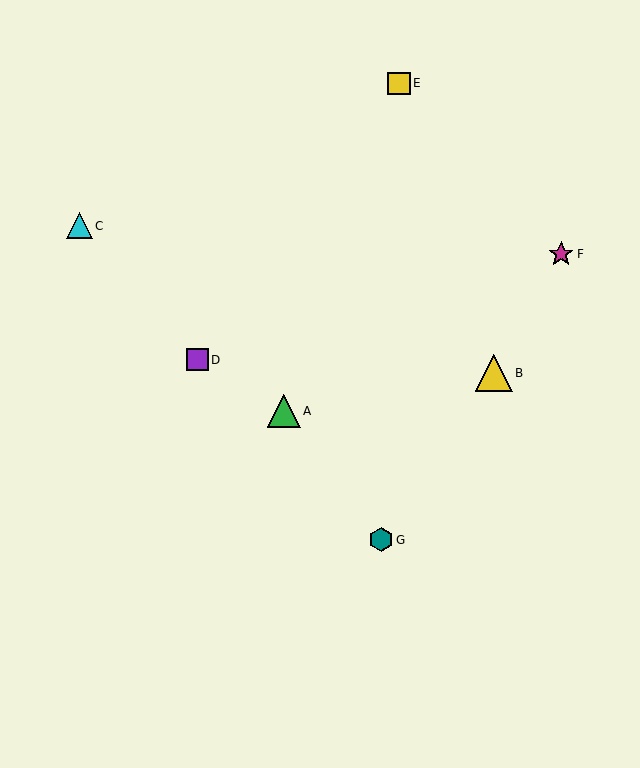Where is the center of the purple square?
The center of the purple square is at (197, 360).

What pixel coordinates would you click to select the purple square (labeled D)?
Click at (197, 360) to select the purple square D.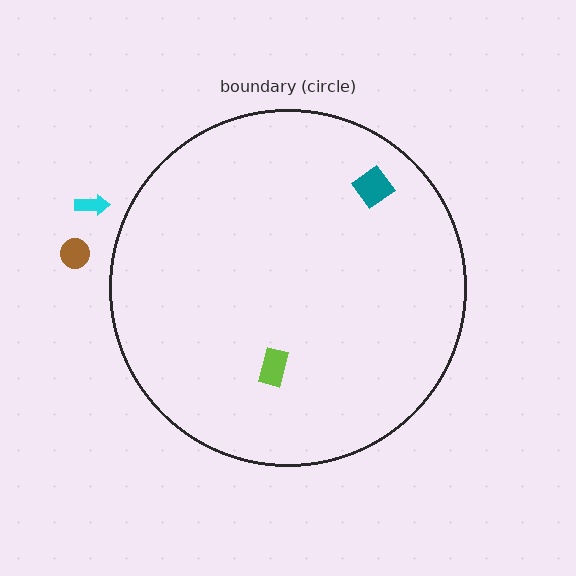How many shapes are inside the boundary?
2 inside, 2 outside.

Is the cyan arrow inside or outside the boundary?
Outside.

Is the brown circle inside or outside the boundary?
Outside.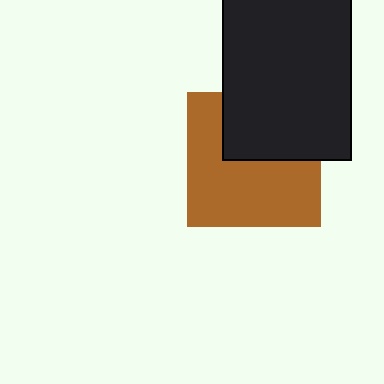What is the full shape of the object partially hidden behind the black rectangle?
The partially hidden object is a brown square.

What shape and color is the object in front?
The object in front is a black rectangle.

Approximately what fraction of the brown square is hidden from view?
Roughly 38% of the brown square is hidden behind the black rectangle.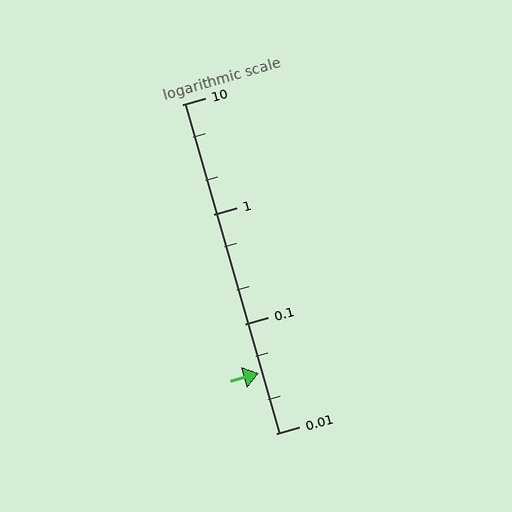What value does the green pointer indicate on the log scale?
The pointer indicates approximately 0.035.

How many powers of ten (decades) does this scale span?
The scale spans 3 decades, from 0.01 to 10.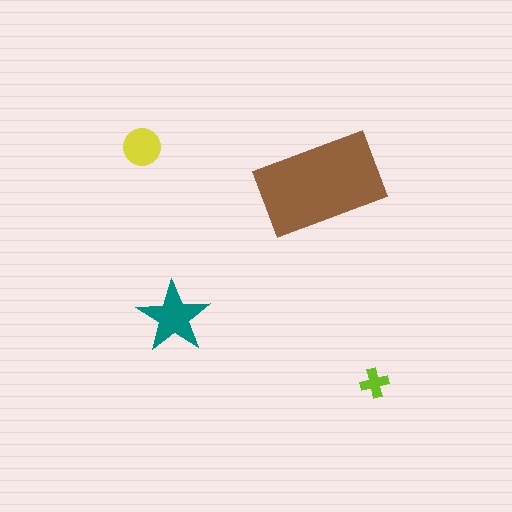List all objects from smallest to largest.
The lime cross, the yellow circle, the teal star, the brown rectangle.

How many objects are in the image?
There are 4 objects in the image.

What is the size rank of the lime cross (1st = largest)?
4th.